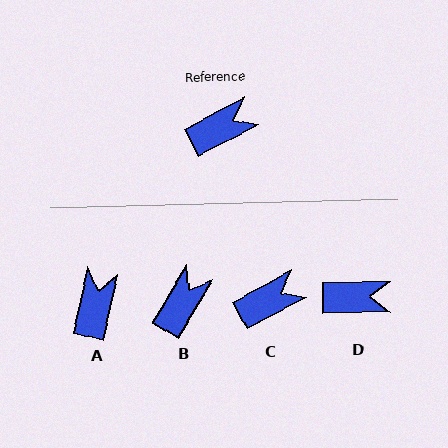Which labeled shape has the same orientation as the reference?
C.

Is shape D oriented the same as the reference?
No, it is off by about 27 degrees.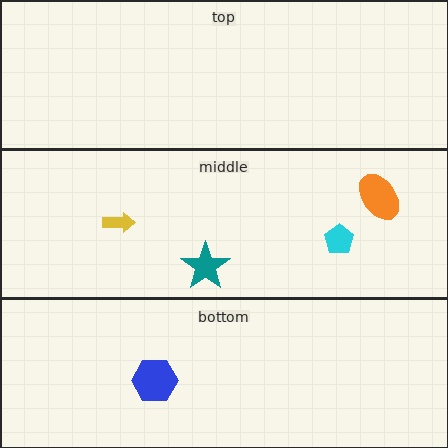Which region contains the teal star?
The middle region.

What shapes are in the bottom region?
The blue hexagon.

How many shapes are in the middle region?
4.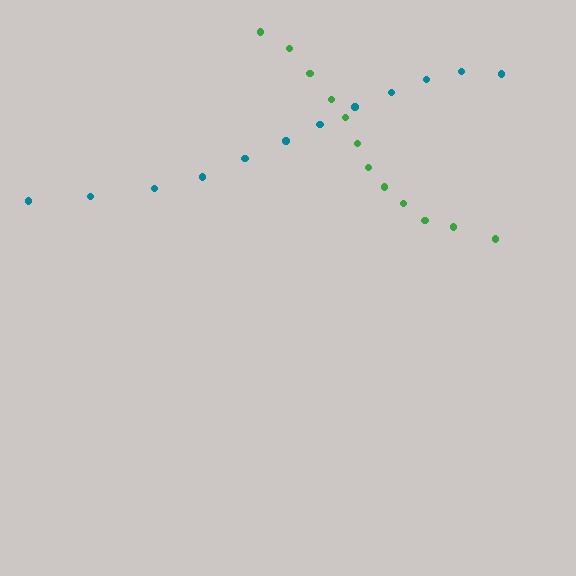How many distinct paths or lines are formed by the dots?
There are 2 distinct paths.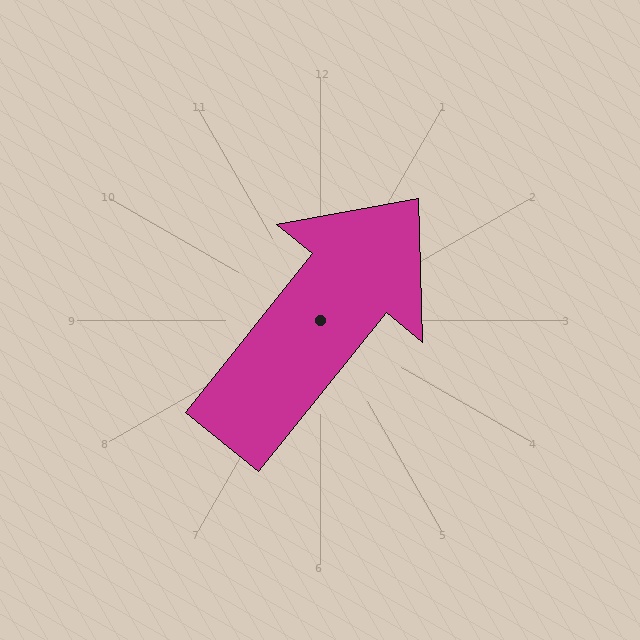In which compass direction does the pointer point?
Northeast.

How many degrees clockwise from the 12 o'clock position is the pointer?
Approximately 39 degrees.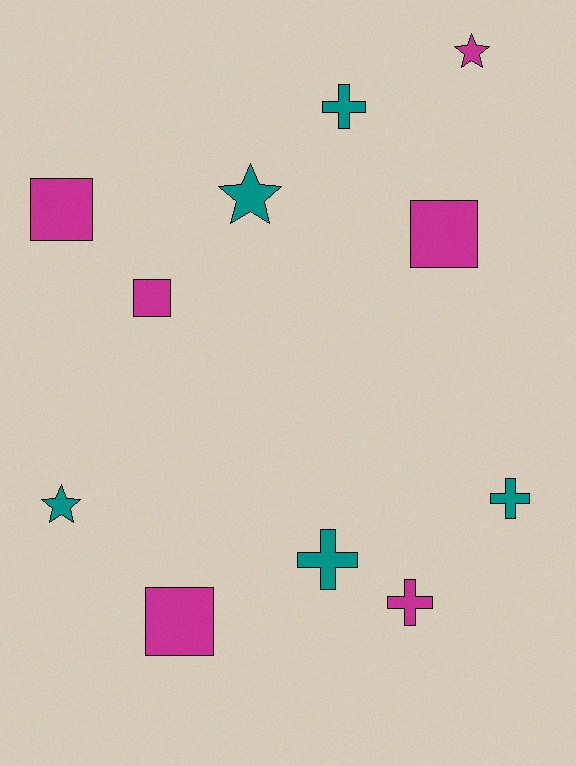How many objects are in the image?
There are 11 objects.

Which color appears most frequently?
Magenta, with 6 objects.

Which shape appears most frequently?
Cross, with 4 objects.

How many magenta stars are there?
There is 1 magenta star.